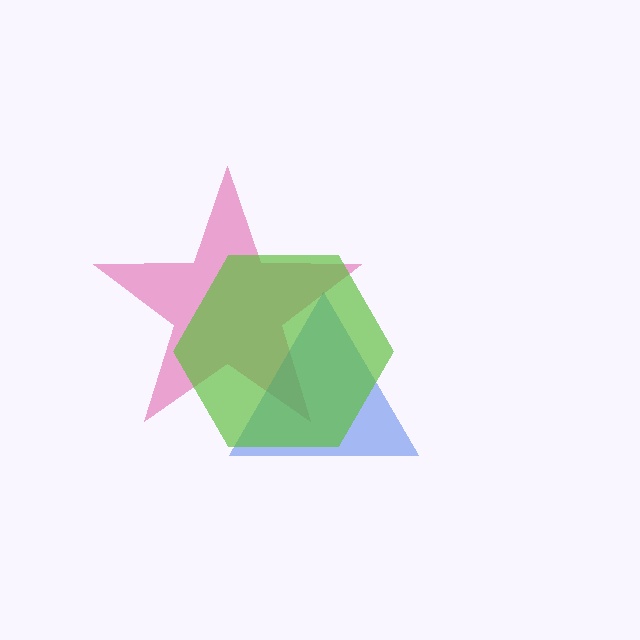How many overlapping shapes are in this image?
There are 3 overlapping shapes in the image.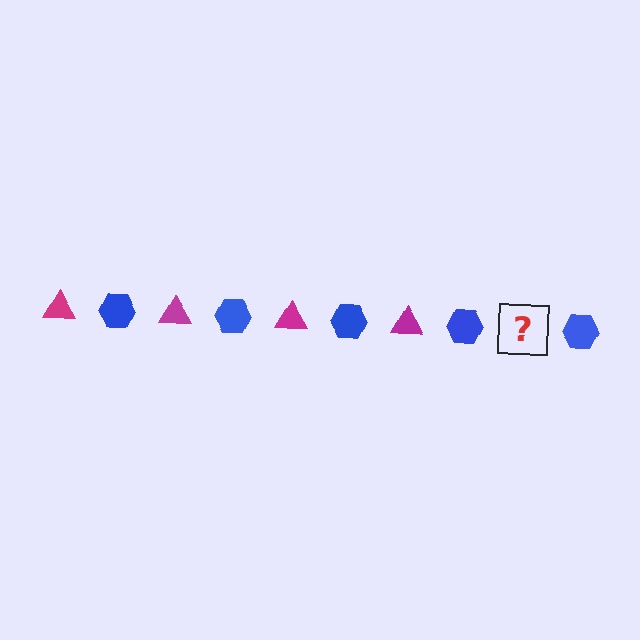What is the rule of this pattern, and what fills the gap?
The rule is that the pattern alternates between magenta triangle and blue hexagon. The gap should be filled with a magenta triangle.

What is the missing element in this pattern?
The missing element is a magenta triangle.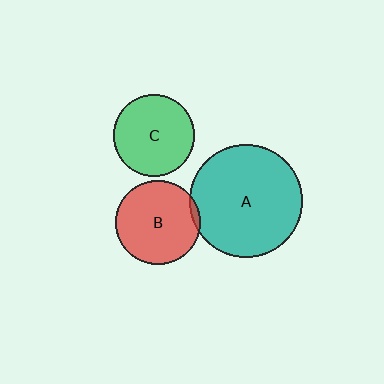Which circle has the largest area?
Circle A (teal).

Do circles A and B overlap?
Yes.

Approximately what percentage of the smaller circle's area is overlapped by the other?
Approximately 5%.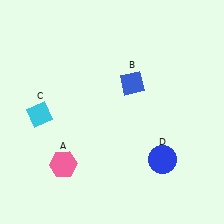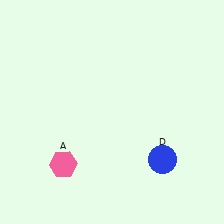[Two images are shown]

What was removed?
The cyan diamond (C), the blue diamond (B) were removed in Image 2.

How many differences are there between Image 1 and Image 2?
There are 2 differences between the two images.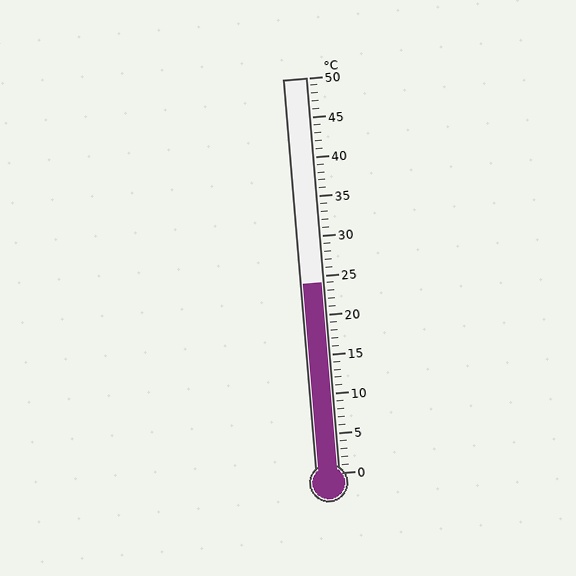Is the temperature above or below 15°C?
The temperature is above 15°C.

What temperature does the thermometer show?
The thermometer shows approximately 24°C.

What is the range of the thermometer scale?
The thermometer scale ranges from 0°C to 50°C.